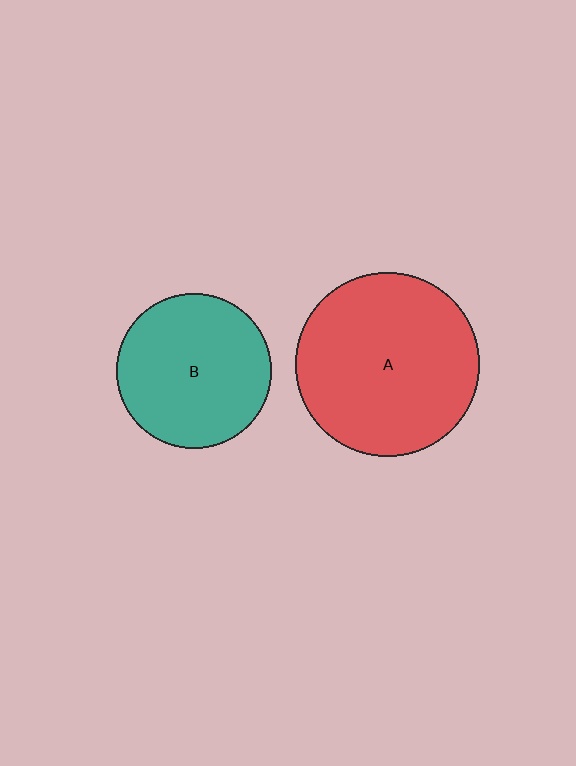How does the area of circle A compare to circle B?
Approximately 1.4 times.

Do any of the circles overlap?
No, none of the circles overlap.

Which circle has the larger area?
Circle A (red).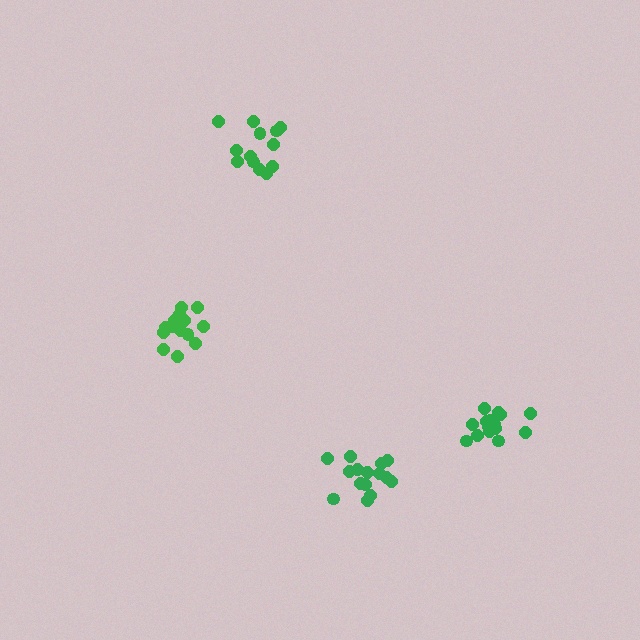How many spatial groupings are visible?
There are 4 spatial groupings.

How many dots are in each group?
Group 1: 13 dots, Group 2: 15 dots, Group 3: 15 dots, Group 4: 15 dots (58 total).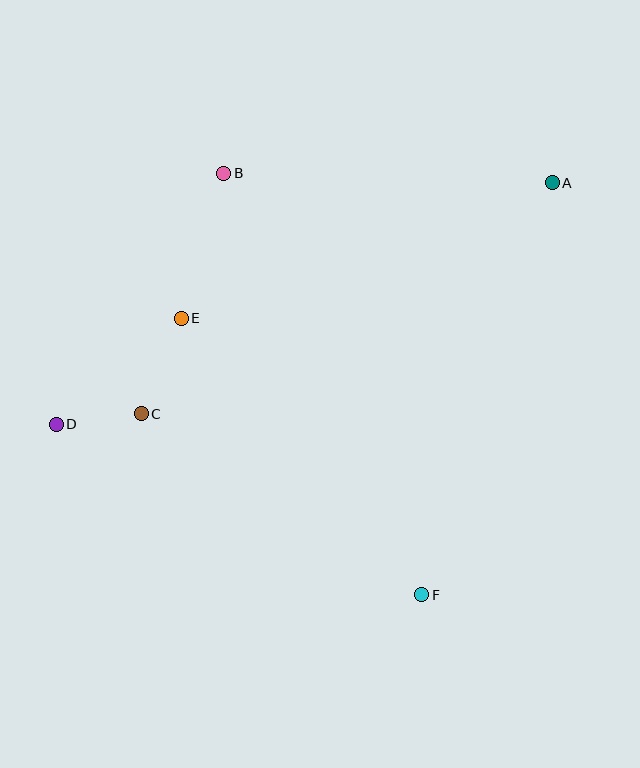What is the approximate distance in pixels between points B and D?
The distance between B and D is approximately 302 pixels.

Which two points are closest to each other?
Points C and D are closest to each other.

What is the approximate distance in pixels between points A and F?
The distance between A and F is approximately 432 pixels.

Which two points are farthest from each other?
Points A and D are farthest from each other.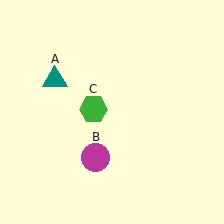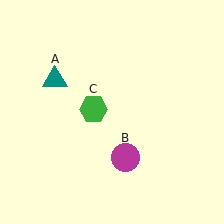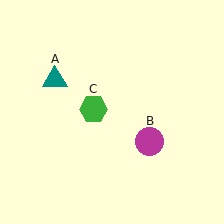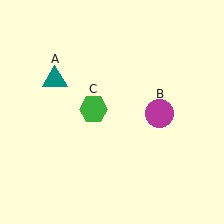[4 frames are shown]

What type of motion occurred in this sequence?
The magenta circle (object B) rotated counterclockwise around the center of the scene.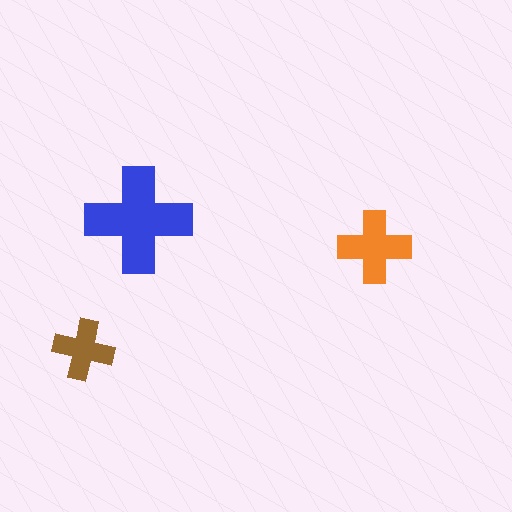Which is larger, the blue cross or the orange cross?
The blue one.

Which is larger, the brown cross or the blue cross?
The blue one.